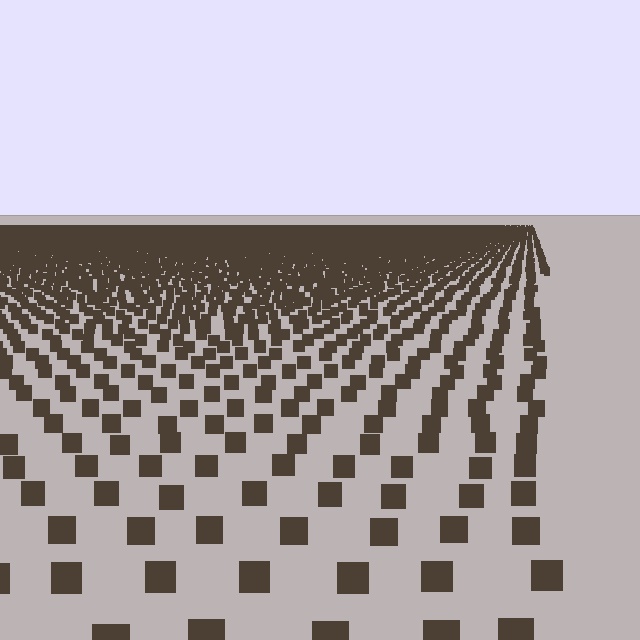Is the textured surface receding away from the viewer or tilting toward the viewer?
The surface is receding away from the viewer. Texture elements get smaller and denser toward the top.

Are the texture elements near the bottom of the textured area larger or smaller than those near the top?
Larger. Near the bottom, elements are closer to the viewer and appear at a bigger on-screen size.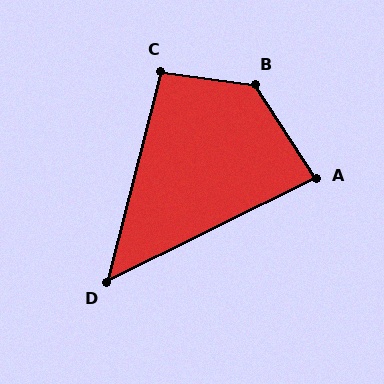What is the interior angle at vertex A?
Approximately 83 degrees (acute).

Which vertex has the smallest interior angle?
D, at approximately 49 degrees.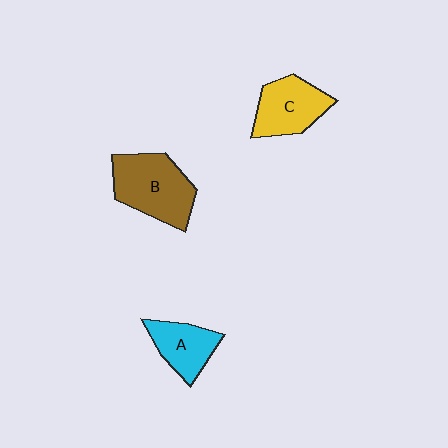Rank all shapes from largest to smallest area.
From largest to smallest: B (brown), C (yellow), A (cyan).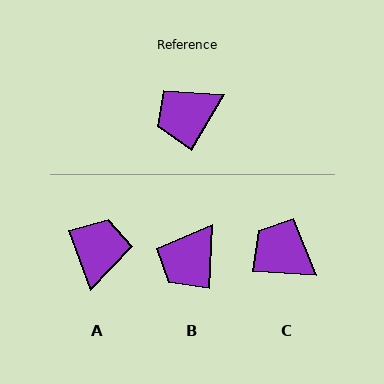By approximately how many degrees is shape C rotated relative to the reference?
Approximately 63 degrees clockwise.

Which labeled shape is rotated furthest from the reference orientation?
A, about 130 degrees away.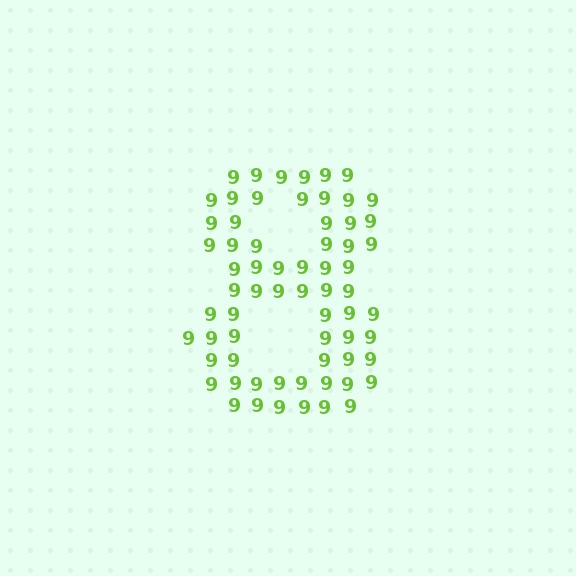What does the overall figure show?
The overall figure shows the digit 8.